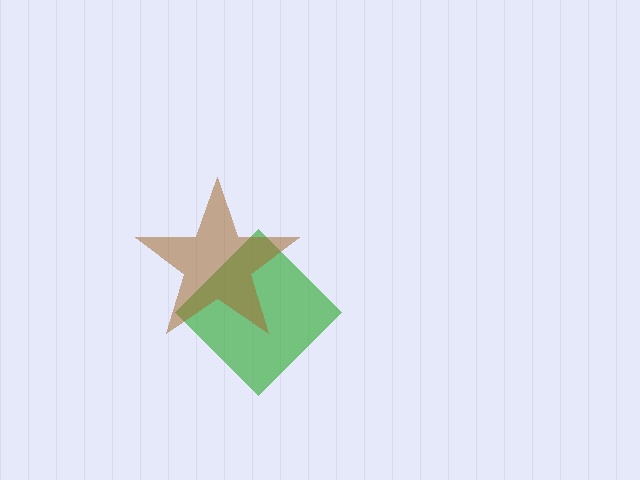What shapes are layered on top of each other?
The layered shapes are: a green diamond, a brown star.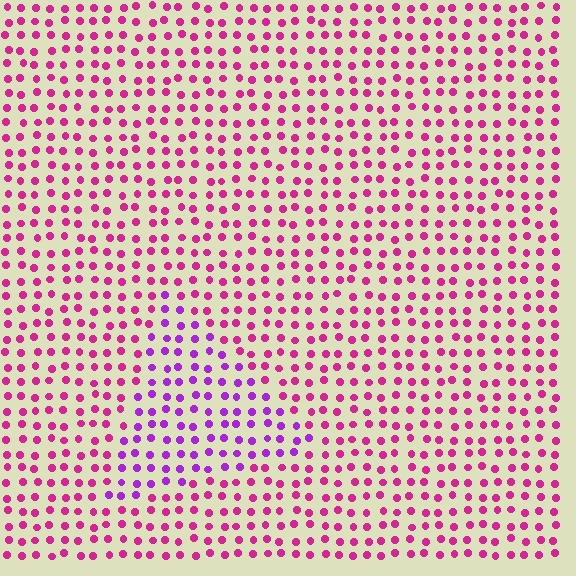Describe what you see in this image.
The image is filled with small magenta elements in a uniform arrangement. A triangle-shaped region is visible where the elements are tinted to a slightly different hue, forming a subtle color boundary.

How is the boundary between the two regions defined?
The boundary is defined purely by a slight shift in hue (about 37 degrees). Spacing, size, and orientation are identical on both sides.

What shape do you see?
I see a triangle.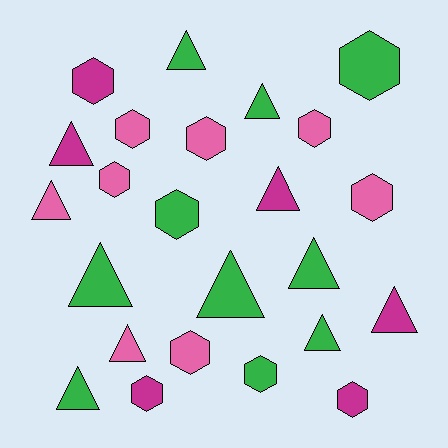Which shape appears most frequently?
Hexagon, with 12 objects.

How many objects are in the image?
There are 24 objects.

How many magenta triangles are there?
There are 3 magenta triangles.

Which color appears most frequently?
Green, with 10 objects.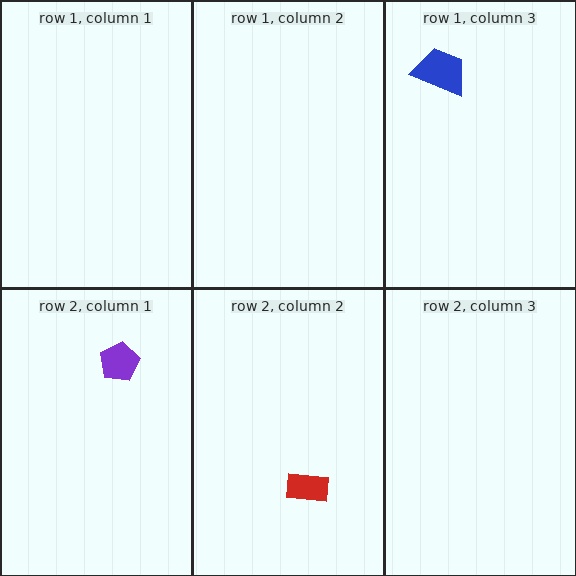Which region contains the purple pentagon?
The row 2, column 1 region.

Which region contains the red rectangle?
The row 2, column 2 region.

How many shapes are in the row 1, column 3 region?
1.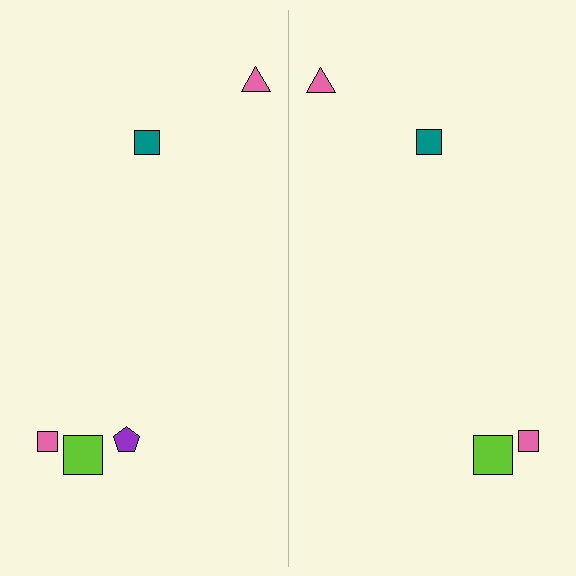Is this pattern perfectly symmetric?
No, the pattern is not perfectly symmetric. A purple pentagon is missing from the right side.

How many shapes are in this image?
There are 9 shapes in this image.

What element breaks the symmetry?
A purple pentagon is missing from the right side.